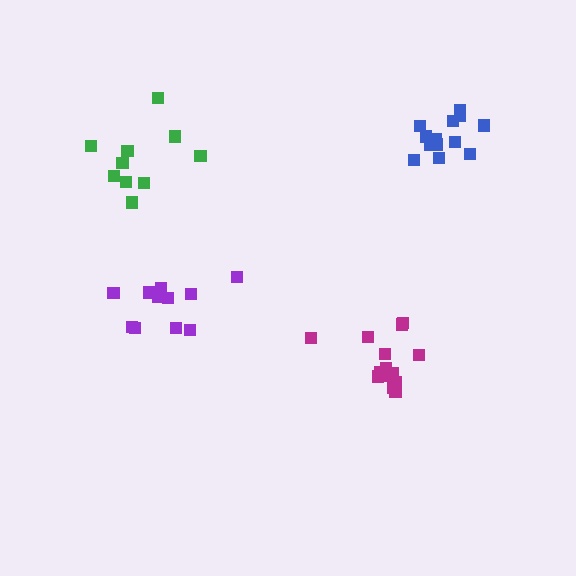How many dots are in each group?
Group 1: 11 dots, Group 2: 14 dots, Group 3: 13 dots, Group 4: 10 dots (48 total).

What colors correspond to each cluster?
The clusters are colored: purple, magenta, blue, green.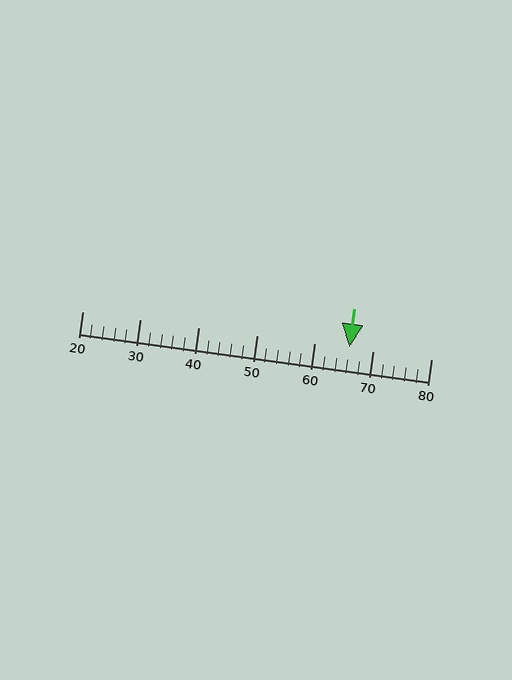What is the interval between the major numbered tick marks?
The major tick marks are spaced 10 units apart.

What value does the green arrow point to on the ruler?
The green arrow points to approximately 66.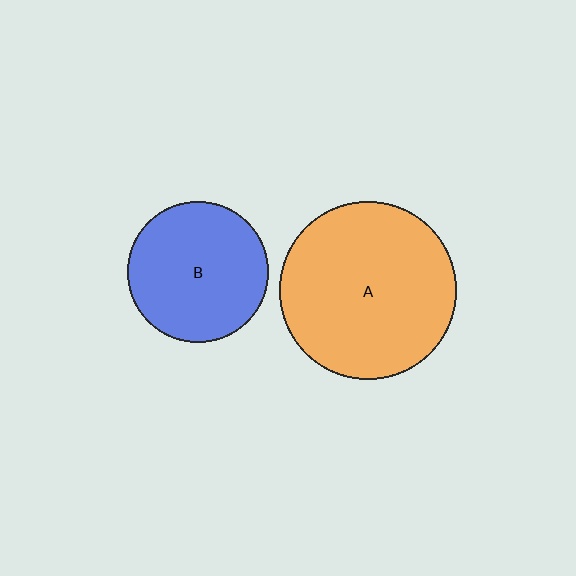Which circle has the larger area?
Circle A (orange).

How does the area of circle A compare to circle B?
Approximately 1.6 times.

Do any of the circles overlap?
No, none of the circles overlap.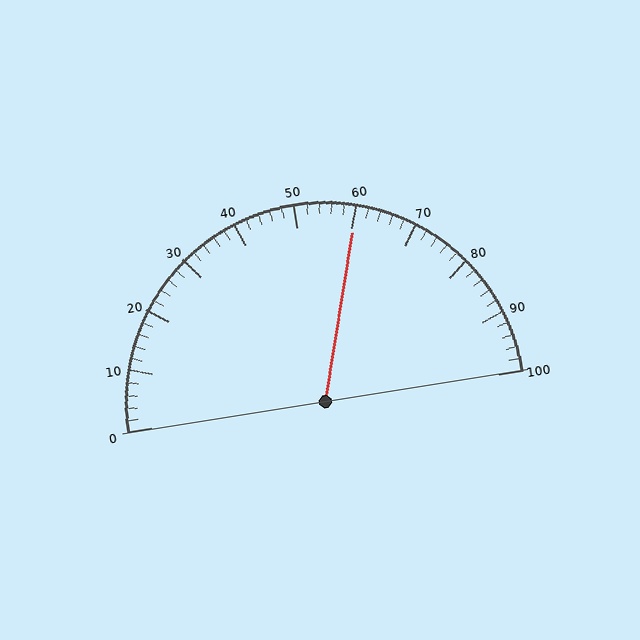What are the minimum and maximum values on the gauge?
The gauge ranges from 0 to 100.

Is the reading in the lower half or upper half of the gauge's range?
The reading is in the upper half of the range (0 to 100).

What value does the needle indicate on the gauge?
The needle indicates approximately 60.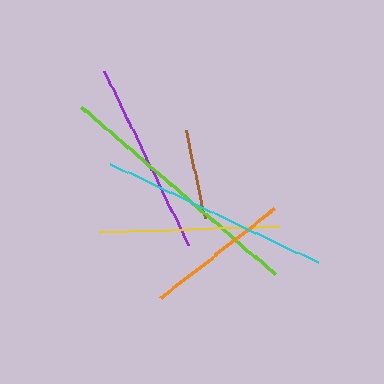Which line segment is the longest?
The lime line is the longest at approximately 256 pixels.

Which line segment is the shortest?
The brown line is the shortest at approximately 90 pixels.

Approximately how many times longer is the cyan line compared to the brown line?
The cyan line is approximately 2.6 times the length of the brown line.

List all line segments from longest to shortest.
From longest to shortest: lime, cyan, purple, yellow, orange, brown.